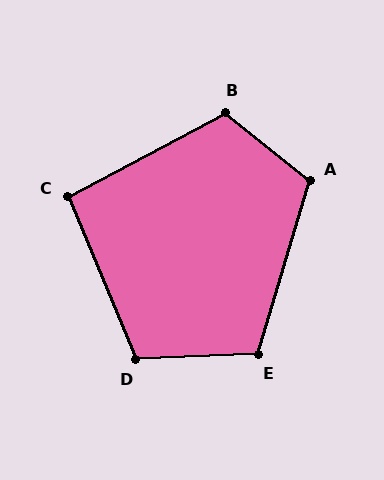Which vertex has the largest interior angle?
B, at approximately 113 degrees.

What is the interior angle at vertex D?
Approximately 110 degrees (obtuse).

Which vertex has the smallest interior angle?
C, at approximately 95 degrees.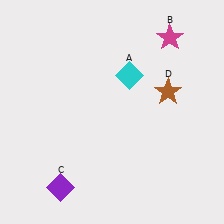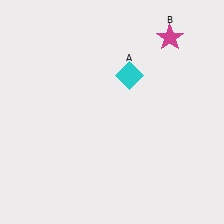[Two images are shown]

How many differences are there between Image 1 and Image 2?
There are 2 differences between the two images.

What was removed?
The brown star (D), the purple diamond (C) were removed in Image 2.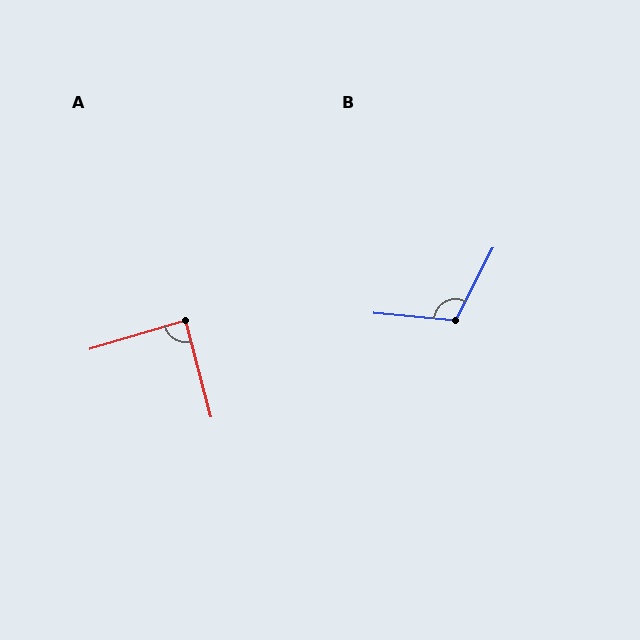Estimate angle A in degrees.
Approximately 88 degrees.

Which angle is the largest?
B, at approximately 112 degrees.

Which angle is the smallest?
A, at approximately 88 degrees.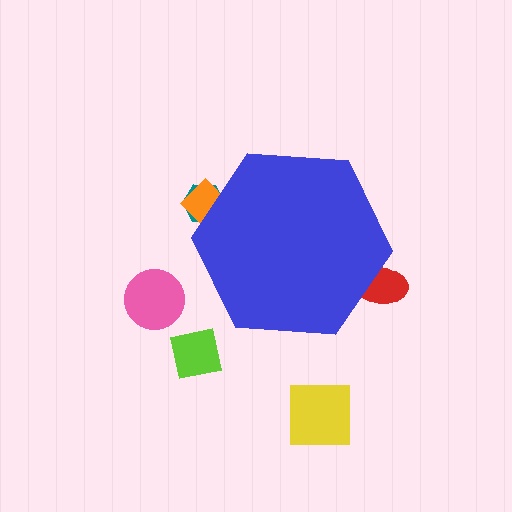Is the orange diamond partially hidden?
Yes, the orange diamond is partially hidden behind the blue hexagon.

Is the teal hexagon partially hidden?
Yes, the teal hexagon is partially hidden behind the blue hexagon.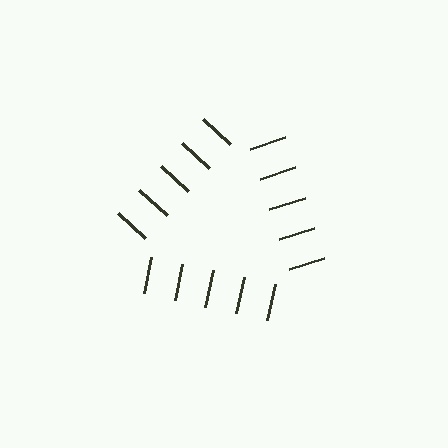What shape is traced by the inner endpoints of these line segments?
An illusory triangle — the line segments terminate on its edges but no continuous stroke is drawn.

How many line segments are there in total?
15 — 5 along each of the 3 edges.